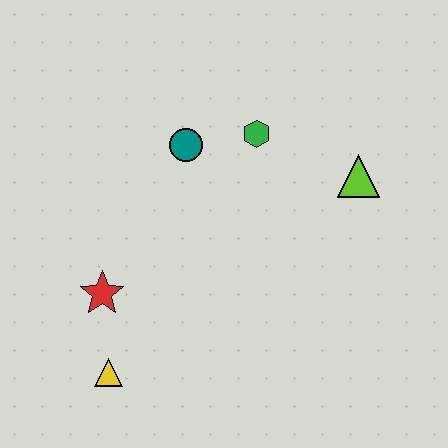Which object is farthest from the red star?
The lime triangle is farthest from the red star.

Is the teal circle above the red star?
Yes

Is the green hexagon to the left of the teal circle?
No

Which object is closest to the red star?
The yellow triangle is closest to the red star.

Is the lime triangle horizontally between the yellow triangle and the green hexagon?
No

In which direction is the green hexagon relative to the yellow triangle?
The green hexagon is above the yellow triangle.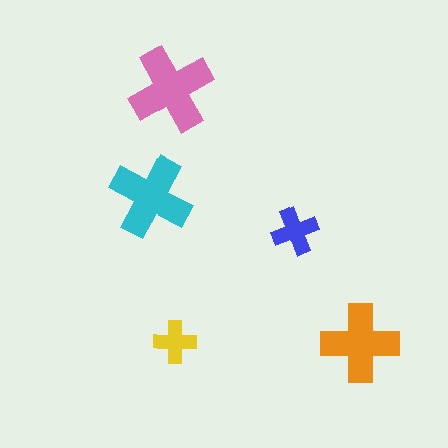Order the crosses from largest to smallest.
the pink one, the cyan one, the orange one, the blue one, the yellow one.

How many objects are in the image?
There are 5 objects in the image.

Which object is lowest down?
The orange cross is bottommost.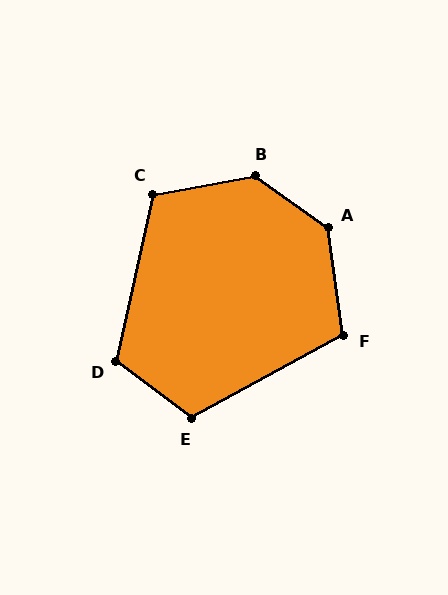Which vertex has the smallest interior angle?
F, at approximately 111 degrees.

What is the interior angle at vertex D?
Approximately 115 degrees (obtuse).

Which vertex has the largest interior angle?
B, at approximately 135 degrees.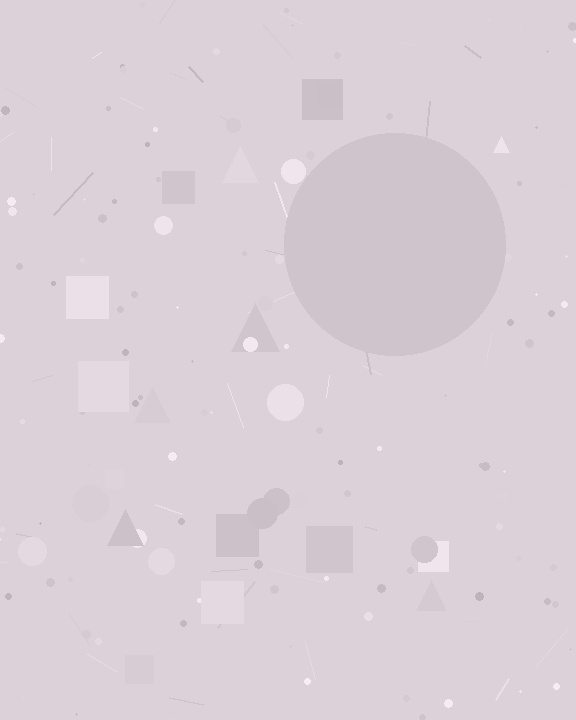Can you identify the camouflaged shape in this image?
The camouflaged shape is a circle.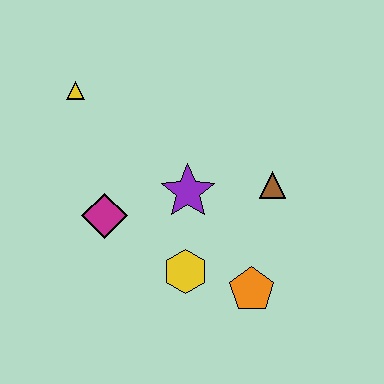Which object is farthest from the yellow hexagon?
The yellow triangle is farthest from the yellow hexagon.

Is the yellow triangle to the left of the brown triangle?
Yes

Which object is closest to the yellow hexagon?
The orange pentagon is closest to the yellow hexagon.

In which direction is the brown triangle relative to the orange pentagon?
The brown triangle is above the orange pentagon.